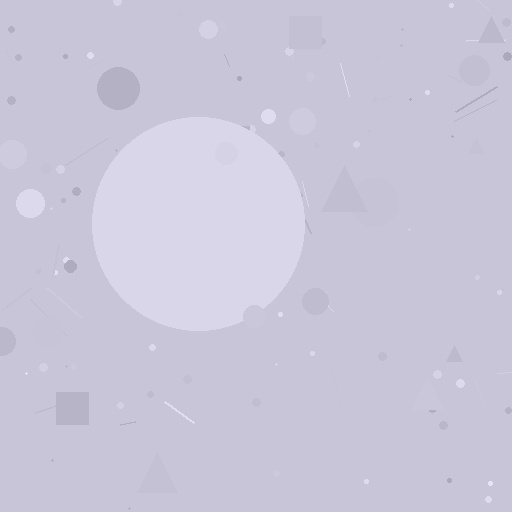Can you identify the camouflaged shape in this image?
The camouflaged shape is a circle.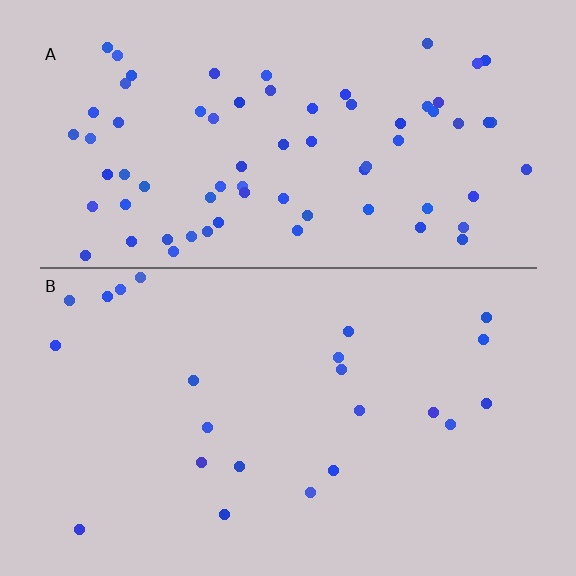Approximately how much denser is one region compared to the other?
Approximately 3.2× — region A over region B.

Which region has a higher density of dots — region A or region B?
A (the top).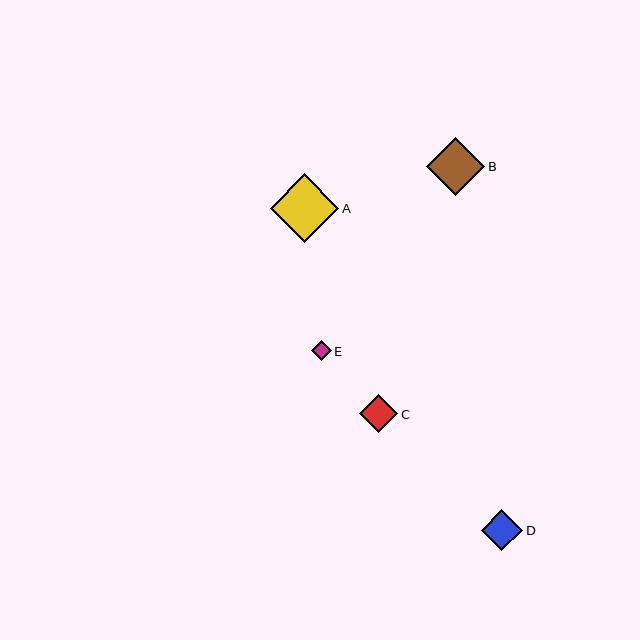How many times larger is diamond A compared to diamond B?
Diamond A is approximately 1.2 times the size of diamond B.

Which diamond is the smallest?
Diamond E is the smallest with a size of approximately 20 pixels.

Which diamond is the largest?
Diamond A is the largest with a size of approximately 68 pixels.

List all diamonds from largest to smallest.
From largest to smallest: A, B, D, C, E.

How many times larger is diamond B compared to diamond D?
Diamond B is approximately 1.4 times the size of diamond D.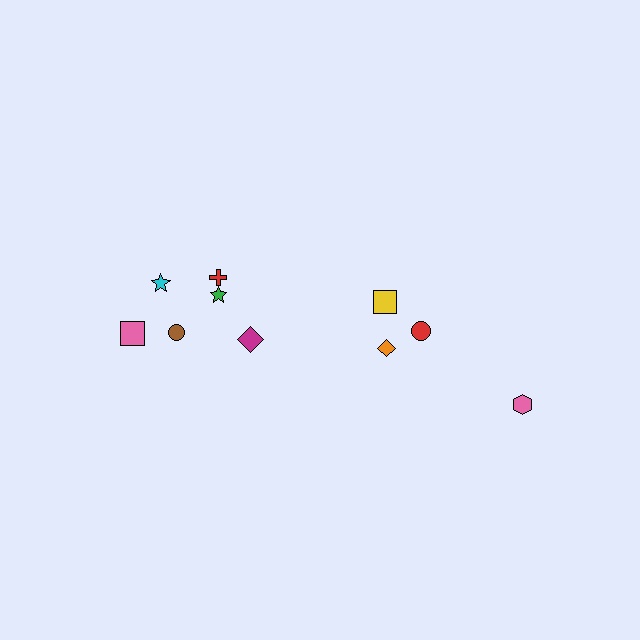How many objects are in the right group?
There are 4 objects.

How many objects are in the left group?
There are 6 objects.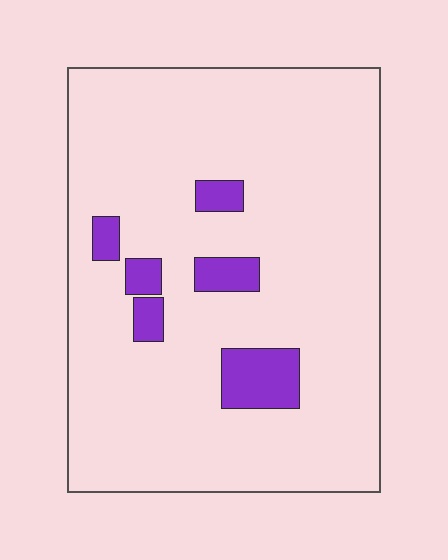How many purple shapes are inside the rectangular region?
6.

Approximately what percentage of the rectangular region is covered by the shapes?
Approximately 10%.